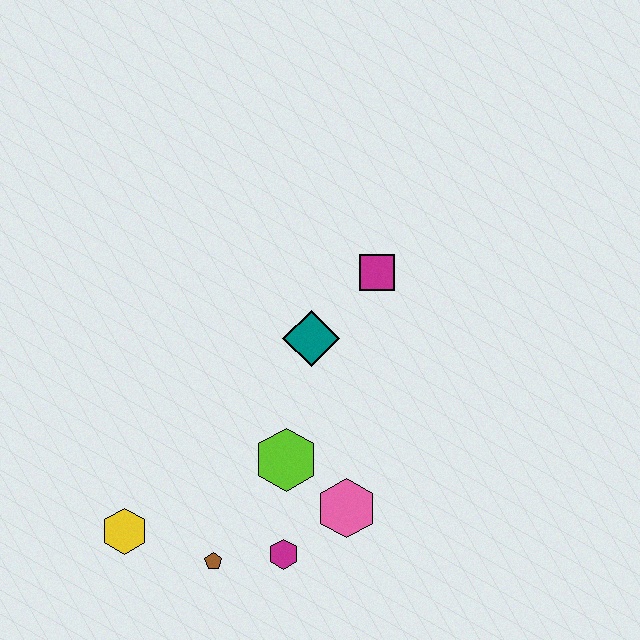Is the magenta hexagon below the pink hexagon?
Yes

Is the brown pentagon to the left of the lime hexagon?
Yes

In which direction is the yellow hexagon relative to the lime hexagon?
The yellow hexagon is to the left of the lime hexagon.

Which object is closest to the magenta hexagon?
The brown pentagon is closest to the magenta hexagon.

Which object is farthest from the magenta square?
The yellow hexagon is farthest from the magenta square.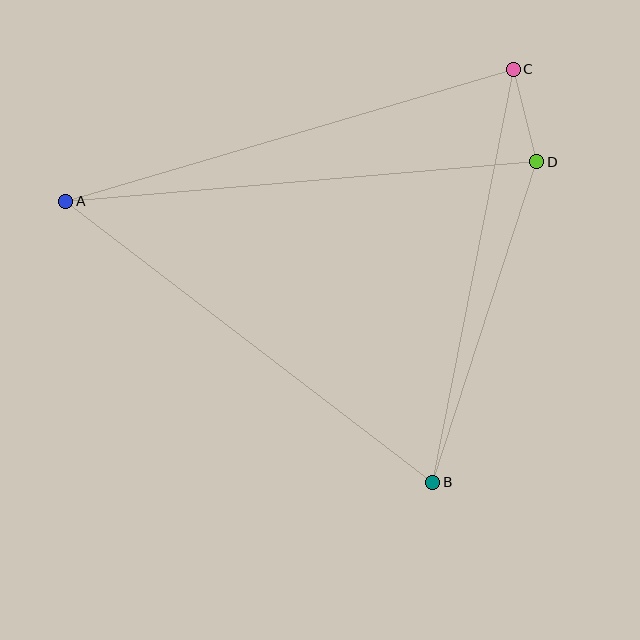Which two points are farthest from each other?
Points A and D are farthest from each other.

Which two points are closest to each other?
Points C and D are closest to each other.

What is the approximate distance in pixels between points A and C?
The distance between A and C is approximately 467 pixels.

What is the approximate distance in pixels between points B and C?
The distance between B and C is approximately 421 pixels.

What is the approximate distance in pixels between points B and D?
The distance between B and D is approximately 337 pixels.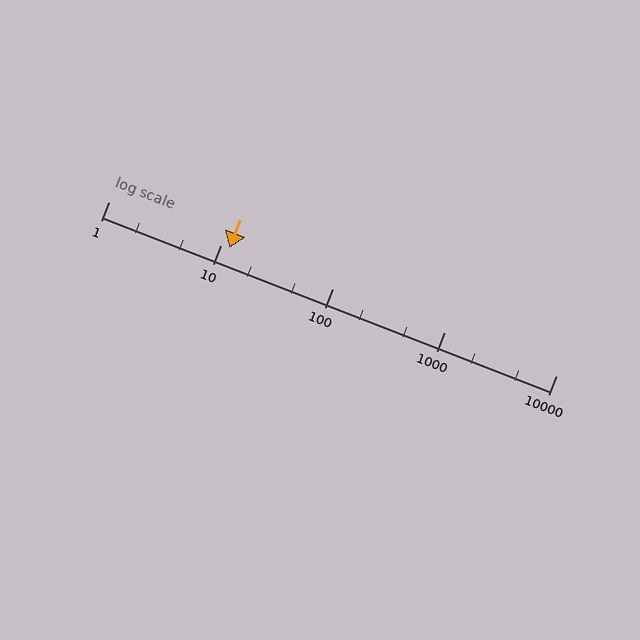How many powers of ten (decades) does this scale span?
The scale spans 4 decades, from 1 to 10000.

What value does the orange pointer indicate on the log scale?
The pointer indicates approximately 12.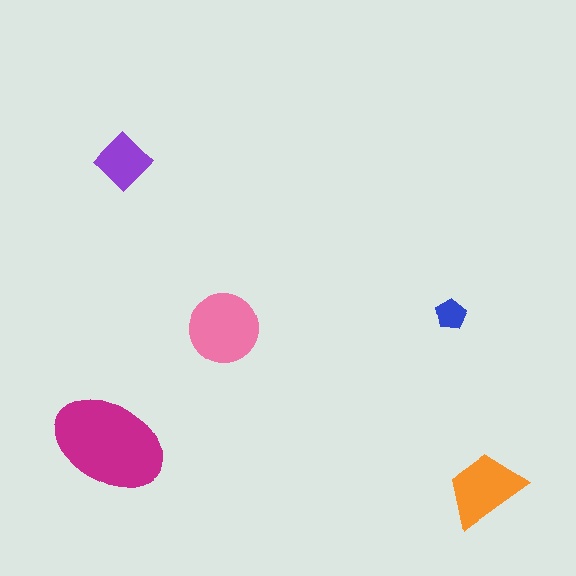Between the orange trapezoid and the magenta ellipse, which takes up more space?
The magenta ellipse.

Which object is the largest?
The magenta ellipse.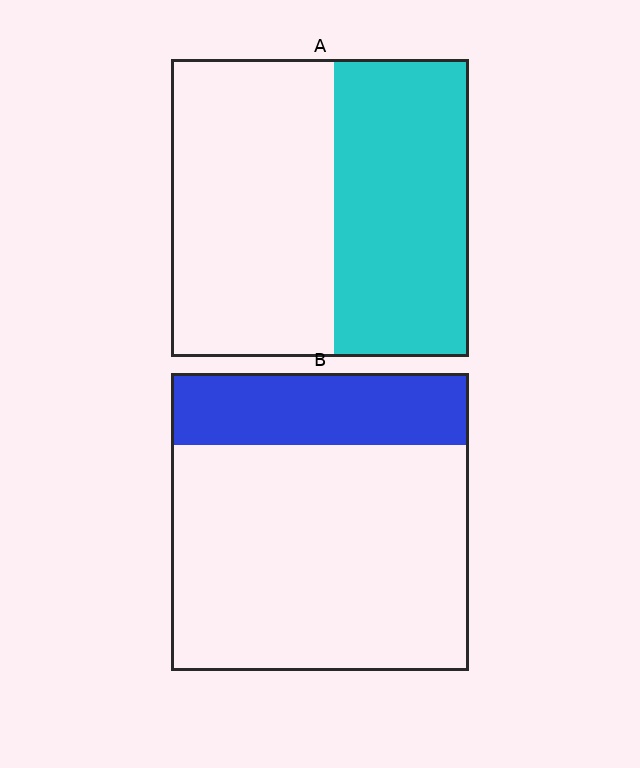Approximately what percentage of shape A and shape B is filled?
A is approximately 45% and B is approximately 25%.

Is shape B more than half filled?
No.